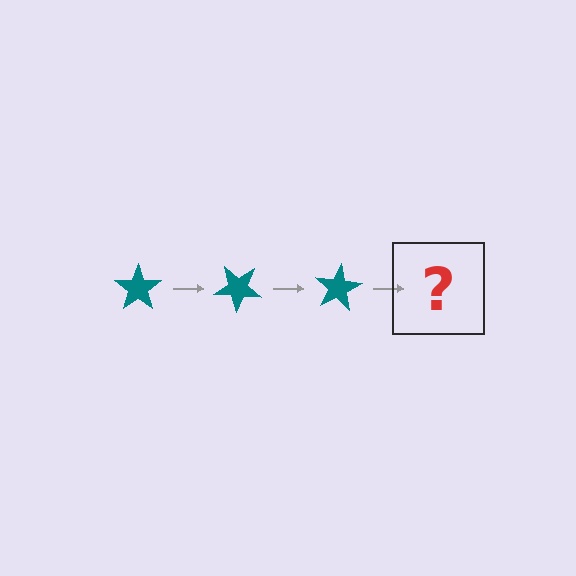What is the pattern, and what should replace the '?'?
The pattern is that the star rotates 40 degrees each step. The '?' should be a teal star rotated 120 degrees.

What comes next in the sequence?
The next element should be a teal star rotated 120 degrees.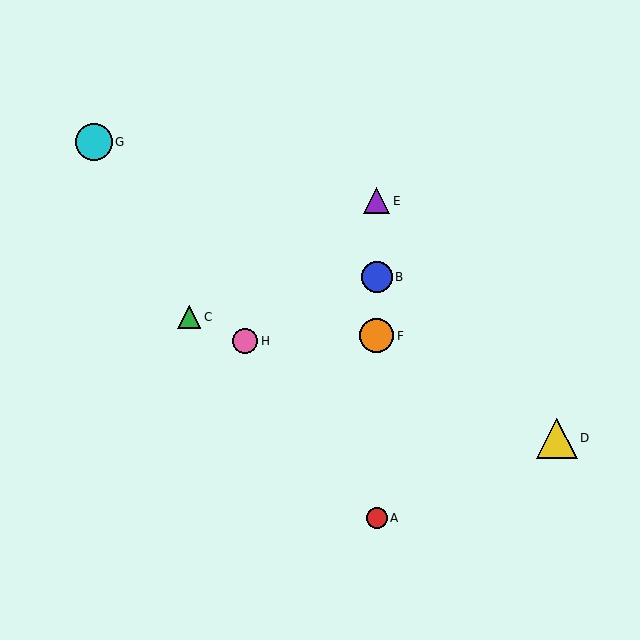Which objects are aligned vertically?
Objects A, B, E, F are aligned vertically.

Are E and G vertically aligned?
No, E is at x≈377 and G is at x≈94.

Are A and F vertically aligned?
Yes, both are at x≈377.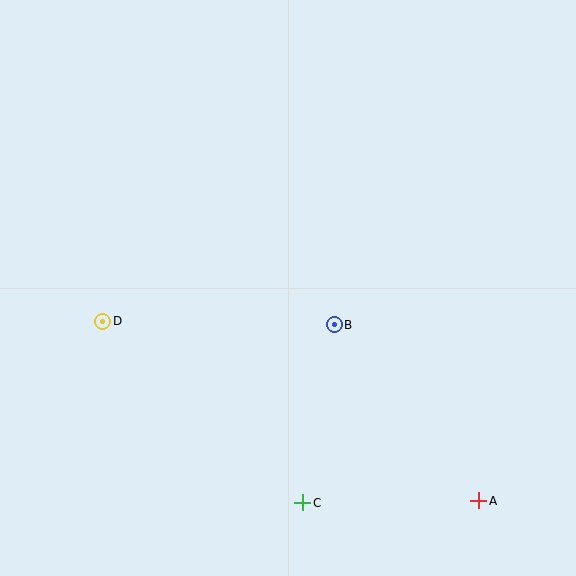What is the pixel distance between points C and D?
The distance between C and D is 270 pixels.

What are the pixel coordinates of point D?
Point D is at (103, 321).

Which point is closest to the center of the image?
Point B at (334, 325) is closest to the center.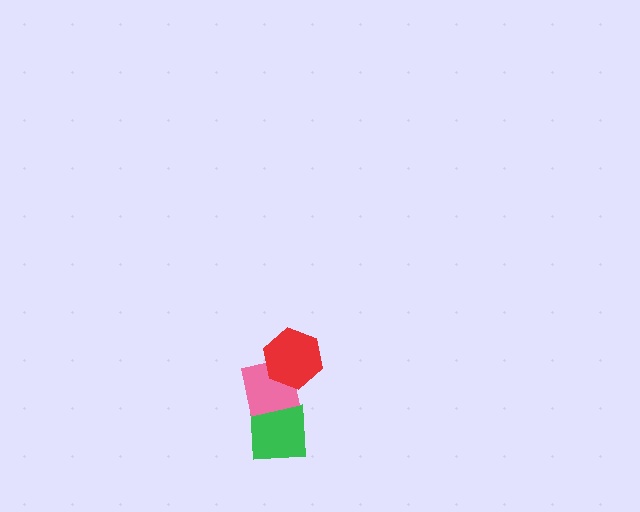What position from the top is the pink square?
The pink square is 2nd from the top.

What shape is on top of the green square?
The pink square is on top of the green square.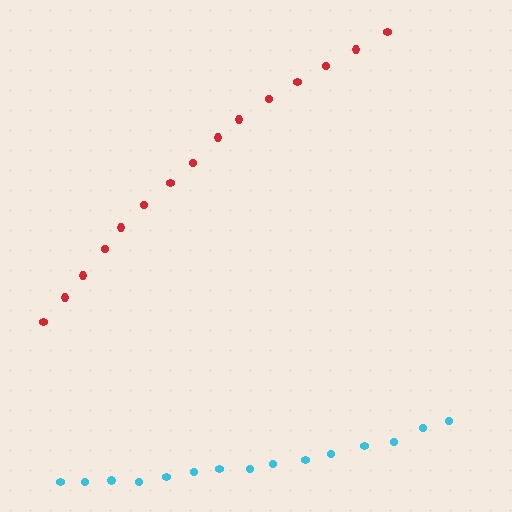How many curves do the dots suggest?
There are 2 distinct paths.